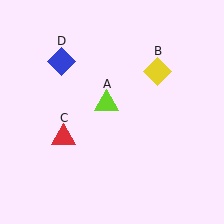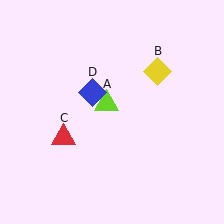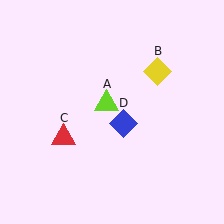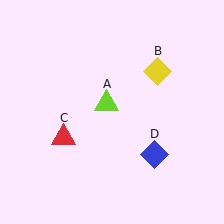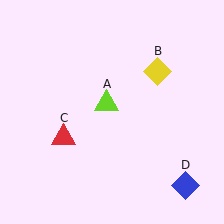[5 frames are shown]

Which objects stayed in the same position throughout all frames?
Lime triangle (object A) and yellow diamond (object B) and red triangle (object C) remained stationary.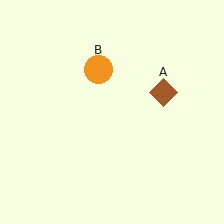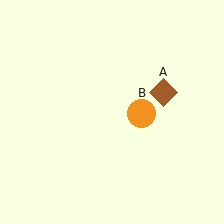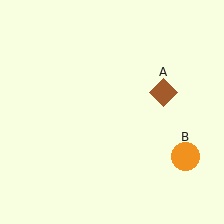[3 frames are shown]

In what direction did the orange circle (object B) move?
The orange circle (object B) moved down and to the right.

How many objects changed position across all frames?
1 object changed position: orange circle (object B).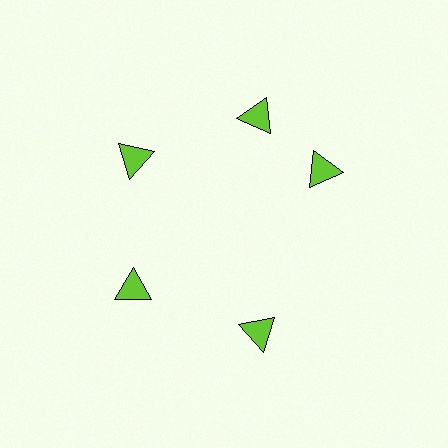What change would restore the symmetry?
The symmetry would be restored by rotating it back into even spacing with its neighbors so that all 5 triangles sit at equal angles and equal distance from the center.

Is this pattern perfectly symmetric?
No. The 5 lime triangles are arranged in a ring, but one element near the 3 o'clock position is rotated out of alignment along the ring, breaking the 5-fold rotational symmetry.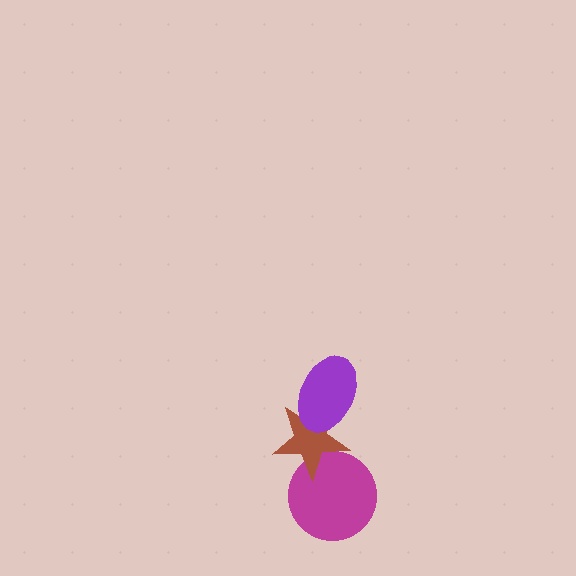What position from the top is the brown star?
The brown star is 2nd from the top.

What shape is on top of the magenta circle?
The brown star is on top of the magenta circle.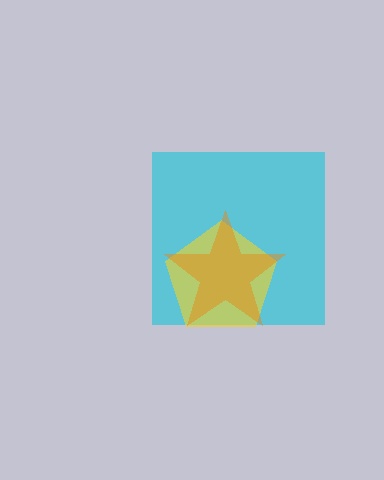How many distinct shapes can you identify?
There are 3 distinct shapes: a cyan square, a yellow pentagon, an orange star.